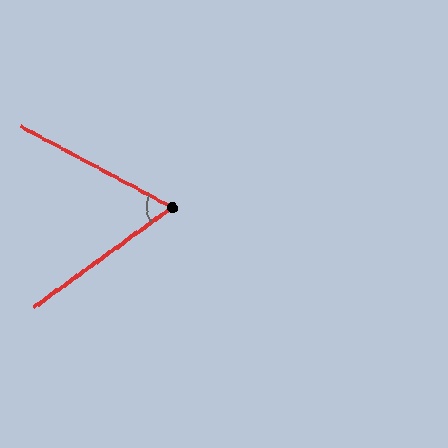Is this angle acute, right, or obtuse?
It is acute.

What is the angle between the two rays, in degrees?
Approximately 64 degrees.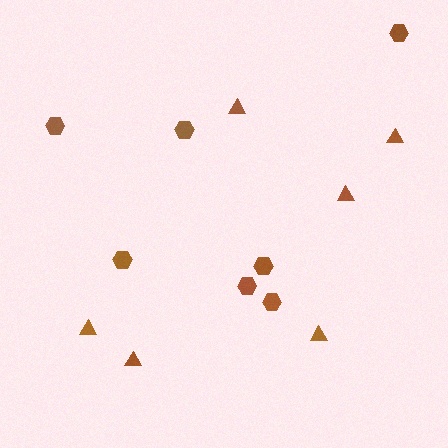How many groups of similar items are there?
There are 2 groups: one group of triangles (6) and one group of hexagons (7).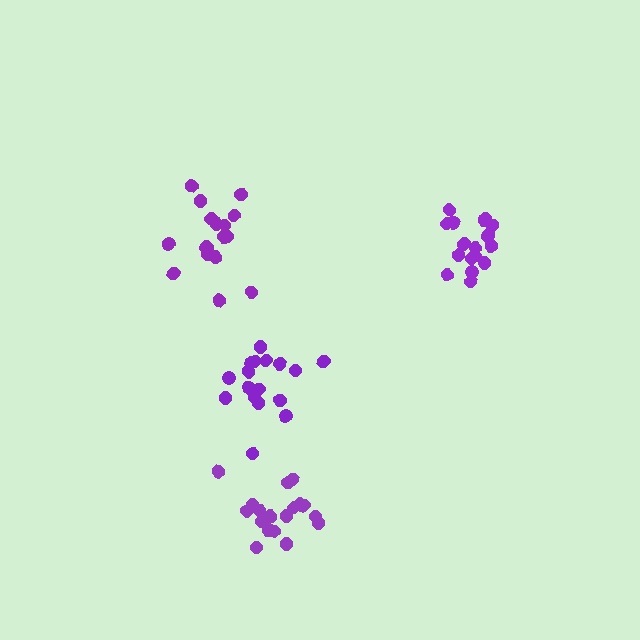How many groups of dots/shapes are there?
There are 4 groups.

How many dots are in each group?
Group 1: 19 dots, Group 2: 17 dots, Group 3: 19 dots, Group 4: 17 dots (72 total).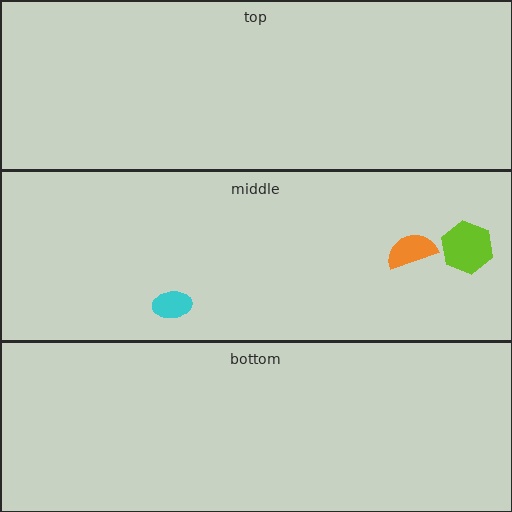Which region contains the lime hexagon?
The middle region.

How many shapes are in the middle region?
3.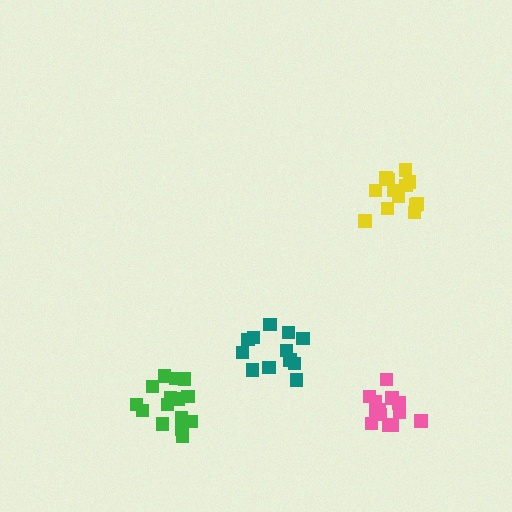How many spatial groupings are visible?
There are 4 spatial groupings.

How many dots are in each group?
Group 1: 12 dots, Group 2: 16 dots, Group 3: 15 dots, Group 4: 13 dots (56 total).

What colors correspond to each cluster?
The clusters are colored: teal, pink, green, yellow.